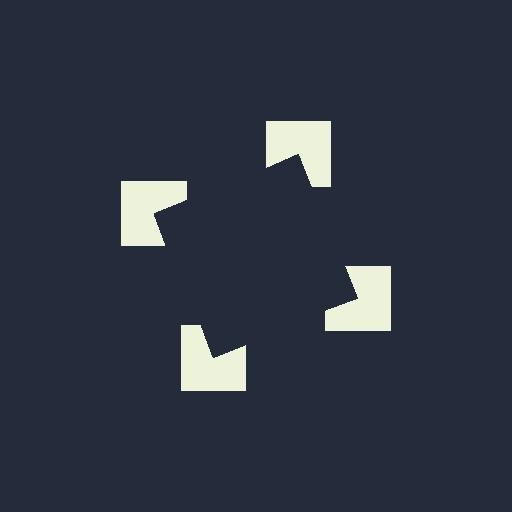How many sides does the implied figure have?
4 sides.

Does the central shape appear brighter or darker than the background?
It typically appears slightly darker than the background, even though no actual brightness change is drawn.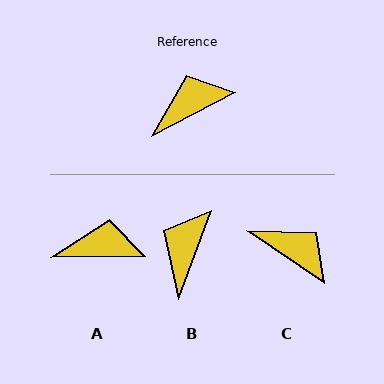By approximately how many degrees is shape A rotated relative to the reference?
Approximately 27 degrees clockwise.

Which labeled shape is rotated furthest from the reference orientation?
C, about 62 degrees away.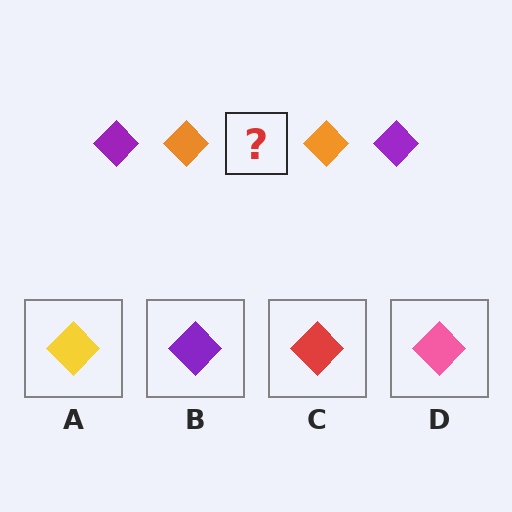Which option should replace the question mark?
Option B.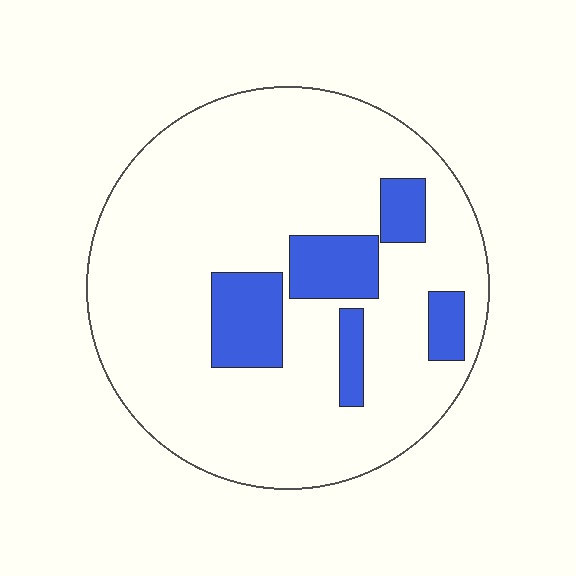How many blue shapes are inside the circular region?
5.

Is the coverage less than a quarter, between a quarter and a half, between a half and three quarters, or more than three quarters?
Less than a quarter.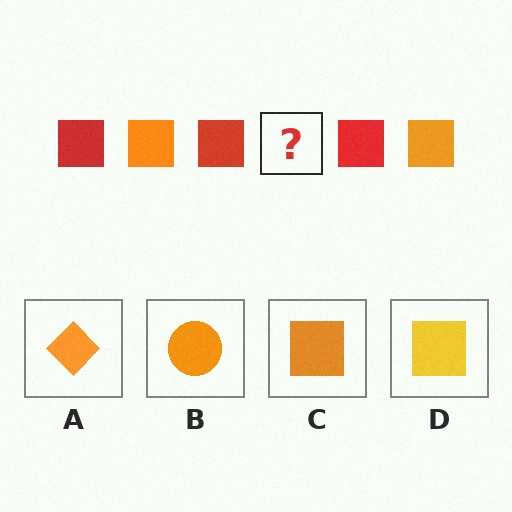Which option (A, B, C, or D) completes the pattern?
C.